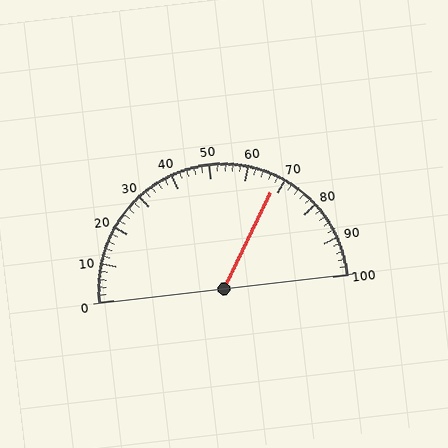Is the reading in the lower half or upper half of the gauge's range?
The reading is in the upper half of the range (0 to 100).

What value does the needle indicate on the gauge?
The needle indicates approximately 68.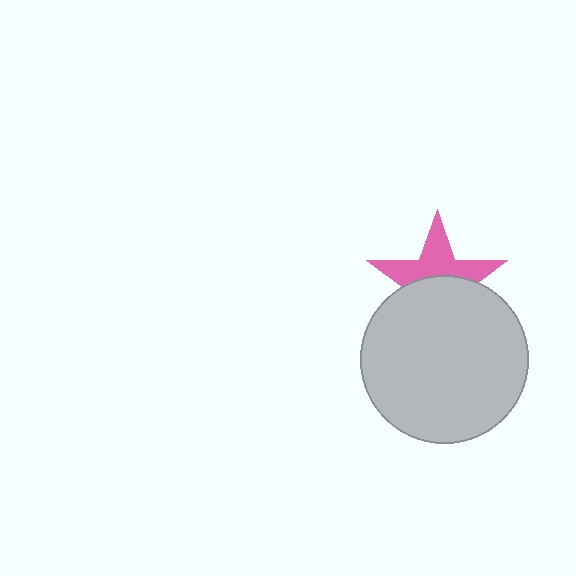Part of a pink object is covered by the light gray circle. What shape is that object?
It is a star.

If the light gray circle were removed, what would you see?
You would see the complete pink star.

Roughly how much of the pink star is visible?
About half of it is visible (roughly 49%).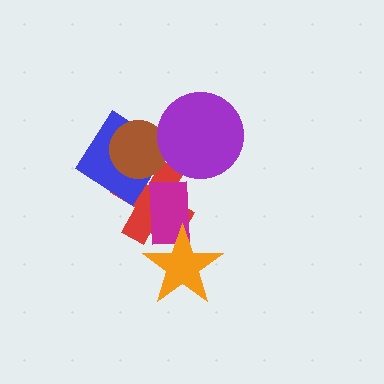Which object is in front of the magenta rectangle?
The orange star is in front of the magenta rectangle.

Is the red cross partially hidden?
Yes, it is partially covered by another shape.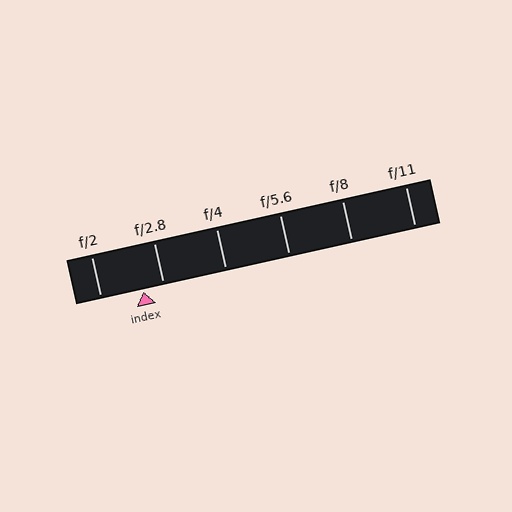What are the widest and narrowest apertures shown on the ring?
The widest aperture shown is f/2 and the narrowest is f/11.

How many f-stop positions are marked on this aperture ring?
There are 6 f-stop positions marked.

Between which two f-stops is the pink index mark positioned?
The index mark is between f/2 and f/2.8.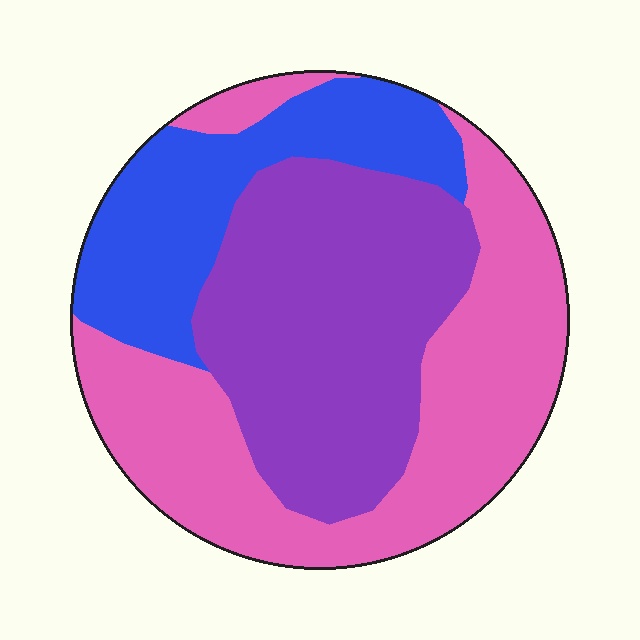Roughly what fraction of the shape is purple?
Purple takes up between a quarter and a half of the shape.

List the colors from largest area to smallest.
From largest to smallest: pink, purple, blue.